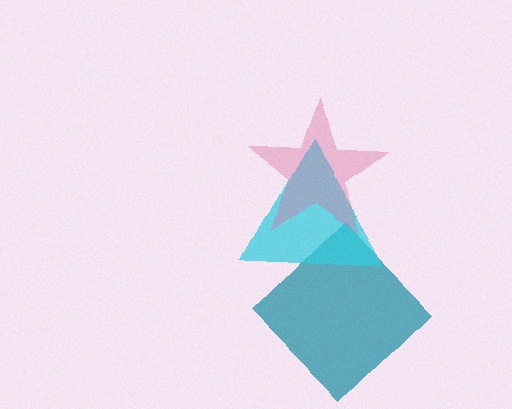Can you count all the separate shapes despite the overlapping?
Yes, there are 3 separate shapes.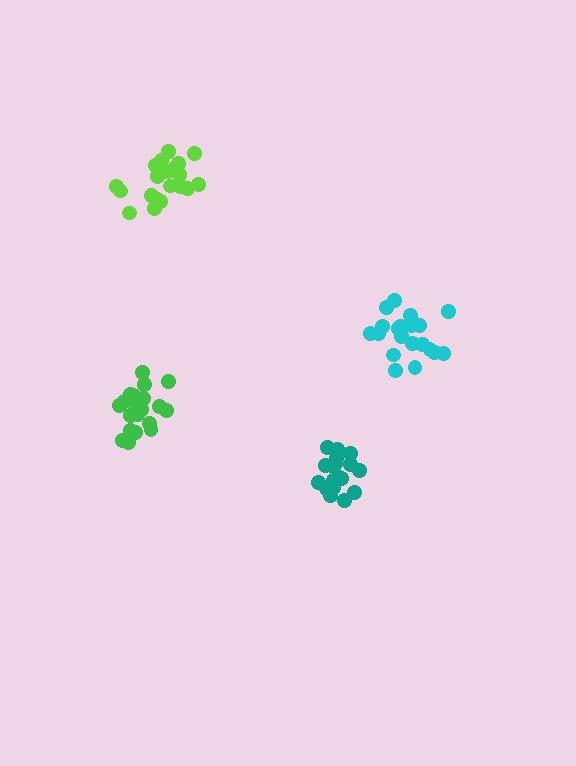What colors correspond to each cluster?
The clusters are colored: lime, teal, green, cyan.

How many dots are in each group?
Group 1: 20 dots, Group 2: 19 dots, Group 3: 20 dots, Group 4: 20 dots (79 total).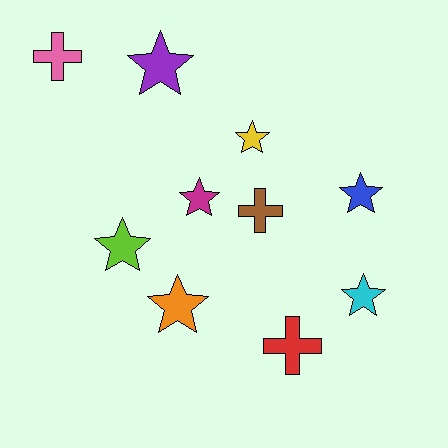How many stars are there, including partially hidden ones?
There are 7 stars.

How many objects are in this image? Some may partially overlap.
There are 10 objects.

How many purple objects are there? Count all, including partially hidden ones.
There is 1 purple object.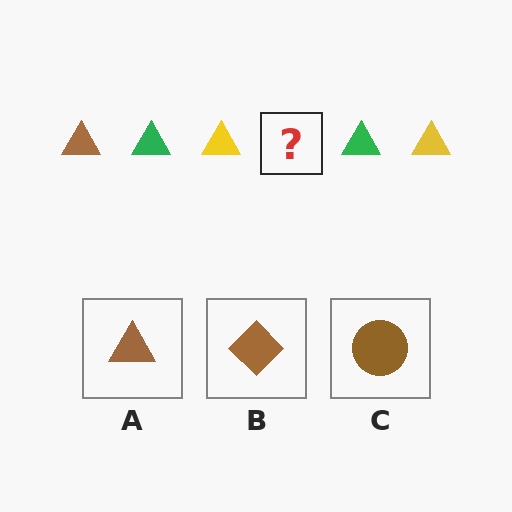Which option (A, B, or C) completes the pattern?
A.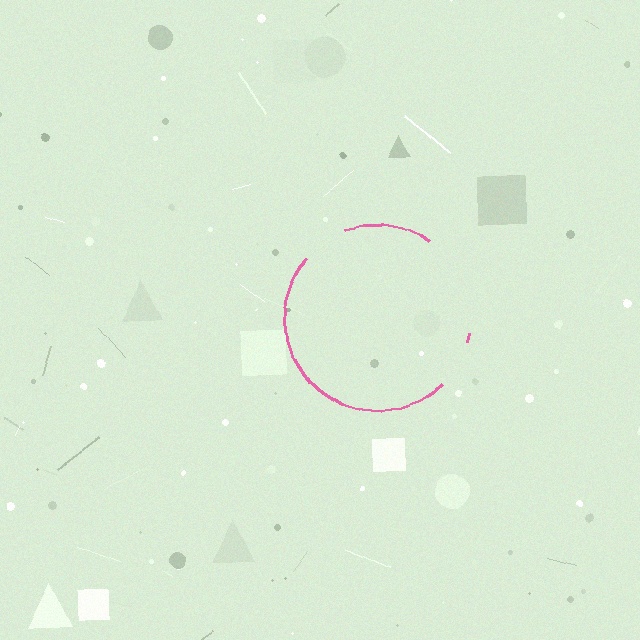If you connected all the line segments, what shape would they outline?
They would outline a circle.